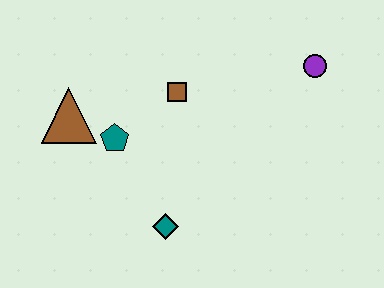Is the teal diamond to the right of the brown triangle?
Yes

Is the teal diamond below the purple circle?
Yes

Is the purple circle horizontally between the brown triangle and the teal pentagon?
No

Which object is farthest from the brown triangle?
The purple circle is farthest from the brown triangle.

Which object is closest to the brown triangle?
The teal pentagon is closest to the brown triangle.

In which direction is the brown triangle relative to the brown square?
The brown triangle is to the left of the brown square.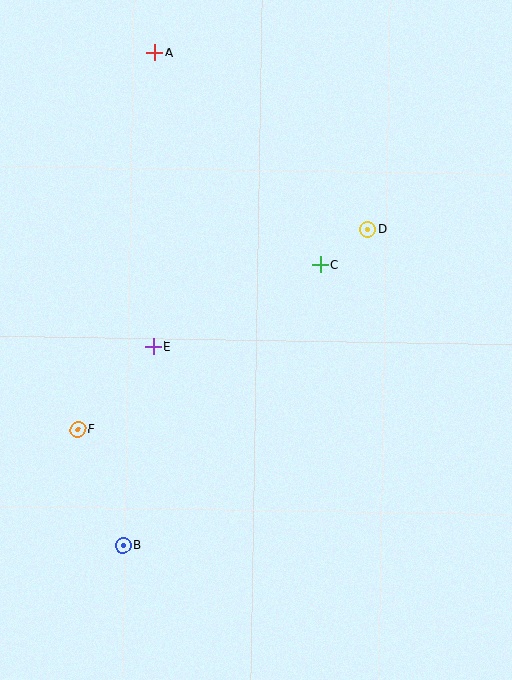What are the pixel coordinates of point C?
Point C is at (320, 265).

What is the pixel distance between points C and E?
The distance between C and E is 186 pixels.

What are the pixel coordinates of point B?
Point B is at (123, 545).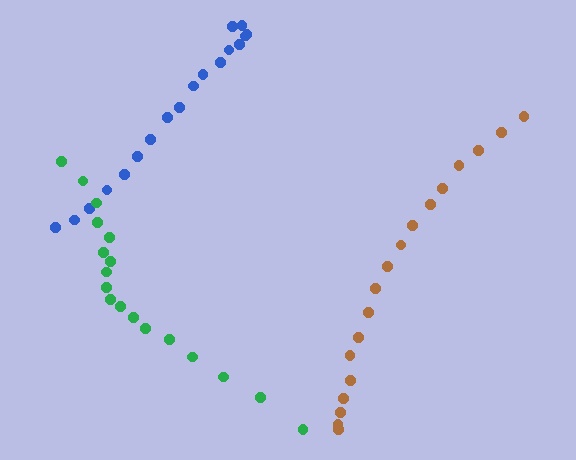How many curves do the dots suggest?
There are 3 distinct paths.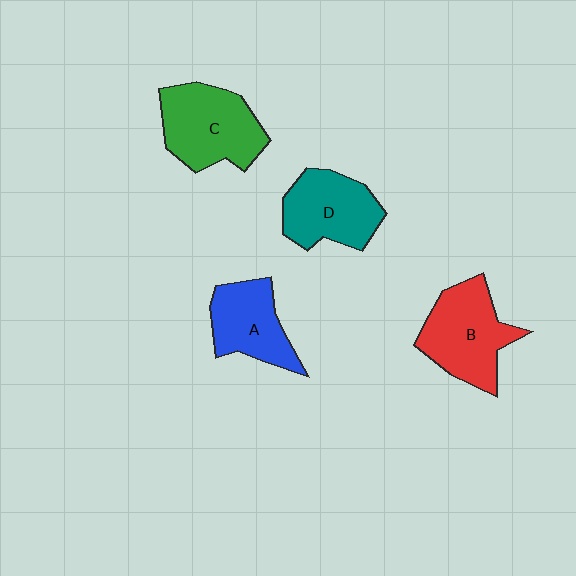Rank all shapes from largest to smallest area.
From largest to smallest: C (green), B (red), D (teal), A (blue).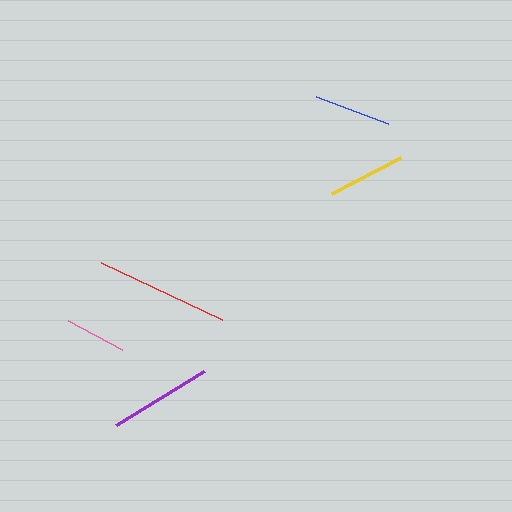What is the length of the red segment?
The red segment is approximately 133 pixels long.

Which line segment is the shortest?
The pink line is the shortest at approximately 61 pixels.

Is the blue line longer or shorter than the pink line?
The blue line is longer than the pink line.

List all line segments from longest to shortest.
From longest to shortest: red, purple, yellow, blue, pink.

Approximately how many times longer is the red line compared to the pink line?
The red line is approximately 2.2 times the length of the pink line.